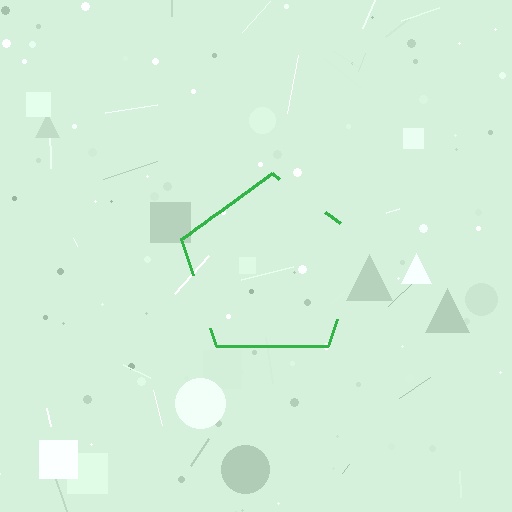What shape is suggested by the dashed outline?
The dashed outline suggests a pentagon.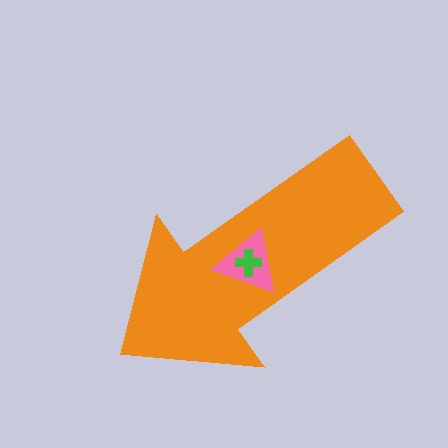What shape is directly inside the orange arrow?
The pink triangle.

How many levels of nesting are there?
3.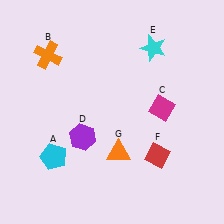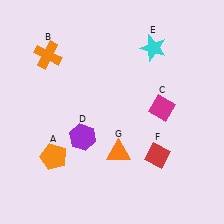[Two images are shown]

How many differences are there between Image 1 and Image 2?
There is 1 difference between the two images.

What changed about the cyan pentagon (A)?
In Image 1, A is cyan. In Image 2, it changed to orange.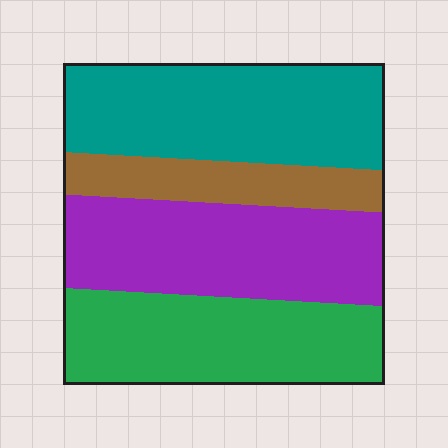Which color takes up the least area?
Brown, at roughly 15%.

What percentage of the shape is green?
Green takes up between a sixth and a third of the shape.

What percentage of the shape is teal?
Teal takes up about one third (1/3) of the shape.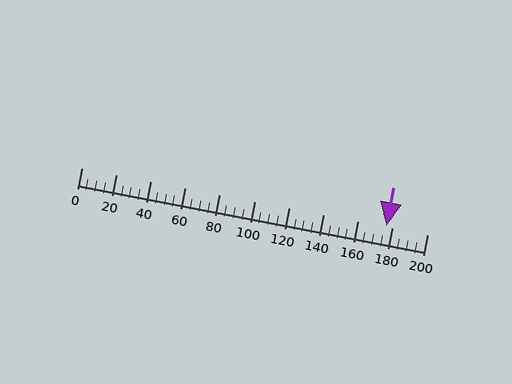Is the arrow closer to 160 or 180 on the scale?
The arrow is closer to 180.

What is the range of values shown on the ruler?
The ruler shows values from 0 to 200.